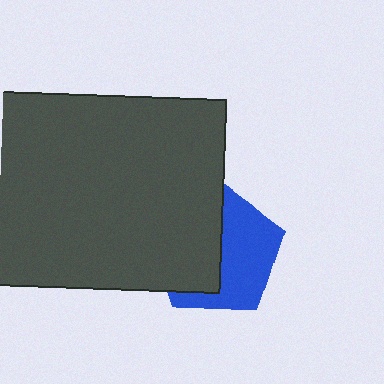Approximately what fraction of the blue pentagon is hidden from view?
Roughly 49% of the blue pentagon is hidden behind the dark gray rectangle.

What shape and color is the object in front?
The object in front is a dark gray rectangle.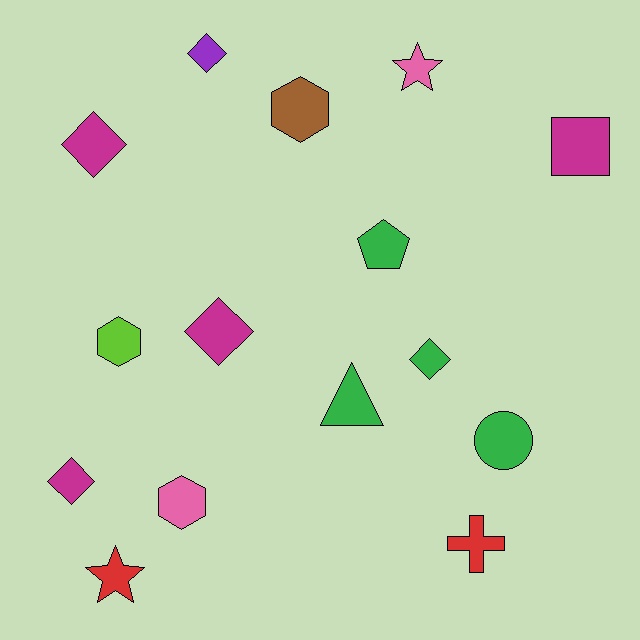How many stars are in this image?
There are 2 stars.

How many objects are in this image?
There are 15 objects.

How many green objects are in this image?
There are 4 green objects.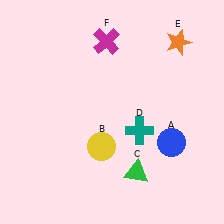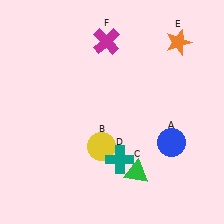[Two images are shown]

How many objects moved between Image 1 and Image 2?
1 object moved between the two images.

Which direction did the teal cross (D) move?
The teal cross (D) moved down.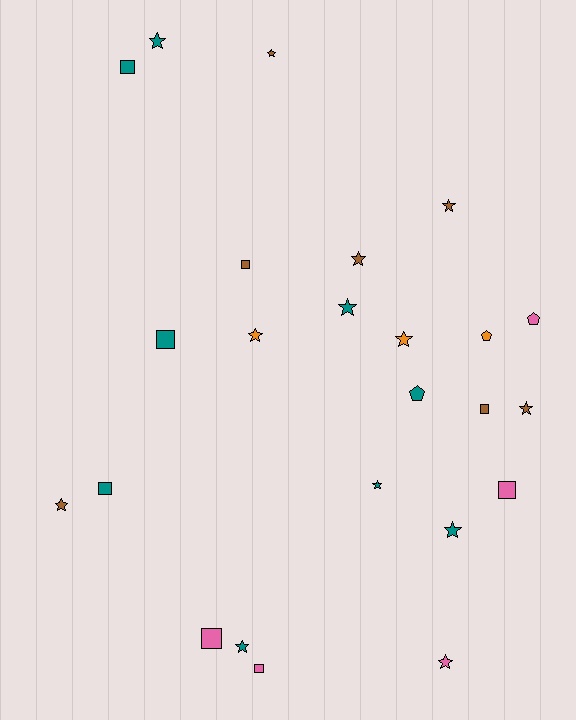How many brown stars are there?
There are 5 brown stars.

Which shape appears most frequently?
Star, with 13 objects.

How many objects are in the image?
There are 24 objects.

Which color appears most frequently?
Teal, with 9 objects.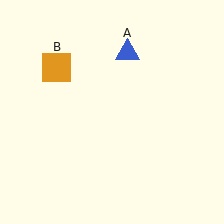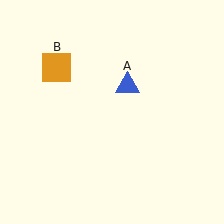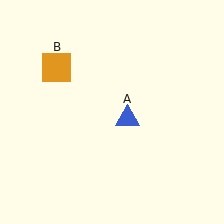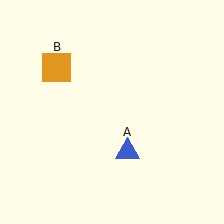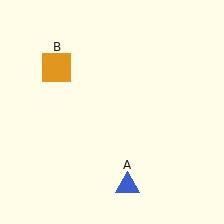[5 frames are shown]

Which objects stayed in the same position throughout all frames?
Orange square (object B) remained stationary.